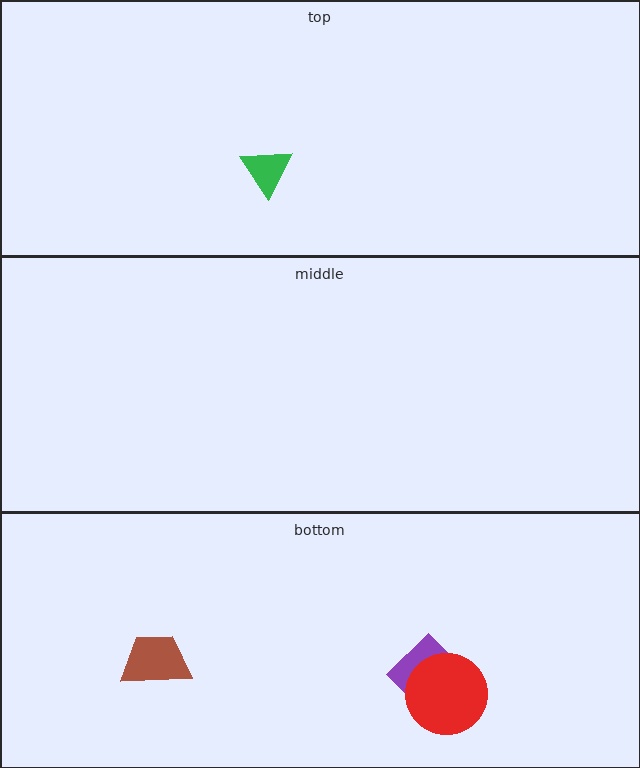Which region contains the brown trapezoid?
The bottom region.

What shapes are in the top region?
The green triangle.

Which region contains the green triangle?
The top region.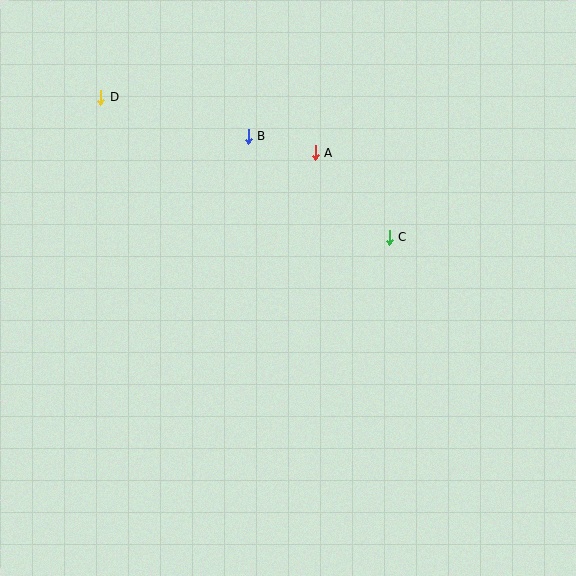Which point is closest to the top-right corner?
Point C is closest to the top-right corner.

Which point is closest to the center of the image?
Point C at (389, 237) is closest to the center.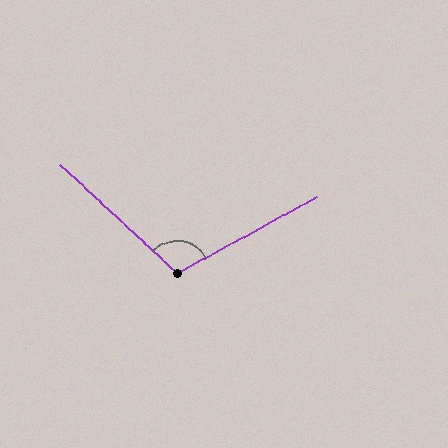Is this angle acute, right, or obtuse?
It is obtuse.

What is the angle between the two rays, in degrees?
Approximately 108 degrees.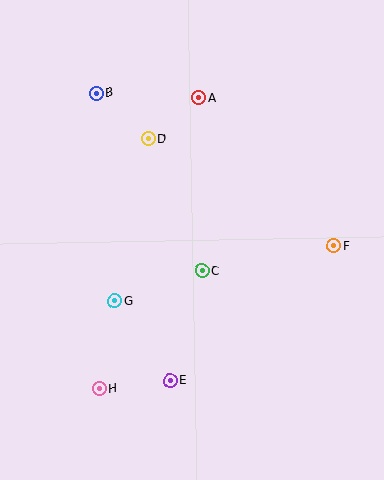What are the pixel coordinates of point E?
Point E is at (170, 381).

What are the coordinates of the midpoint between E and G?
The midpoint between E and G is at (142, 341).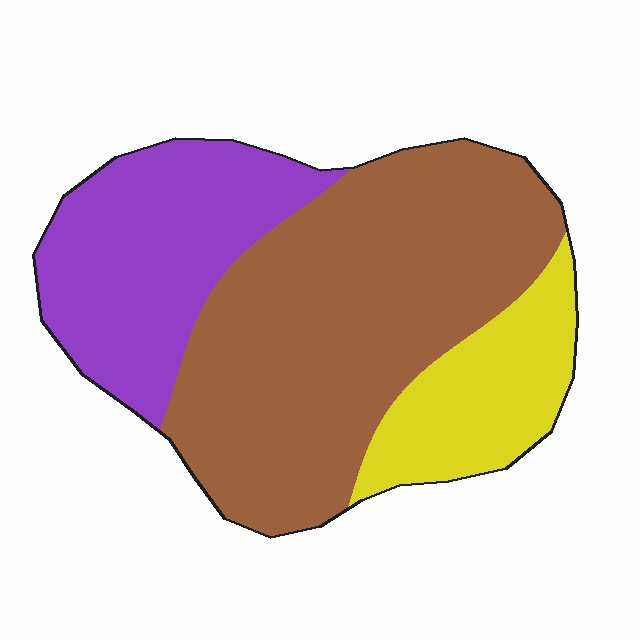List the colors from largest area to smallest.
From largest to smallest: brown, purple, yellow.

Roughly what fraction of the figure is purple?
Purple covers around 30% of the figure.